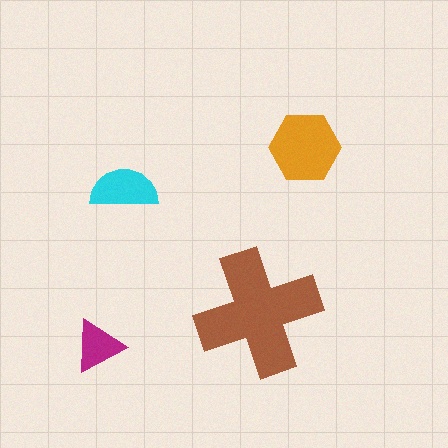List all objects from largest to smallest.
The brown cross, the orange hexagon, the cyan semicircle, the magenta triangle.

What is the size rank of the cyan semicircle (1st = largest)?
3rd.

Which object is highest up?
The orange hexagon is topmost.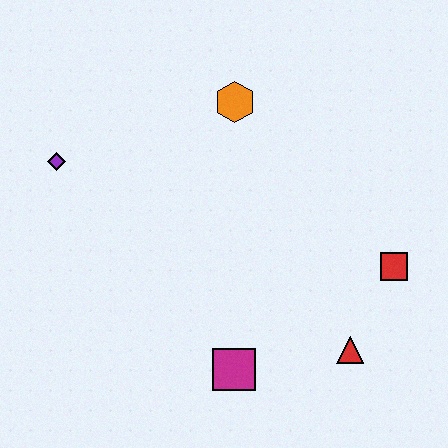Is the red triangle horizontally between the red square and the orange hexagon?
Yes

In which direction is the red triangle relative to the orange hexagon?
The red triangle is below the orange hexagon.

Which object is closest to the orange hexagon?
The purple diamond is closest to the orange hexagon.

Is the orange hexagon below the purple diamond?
No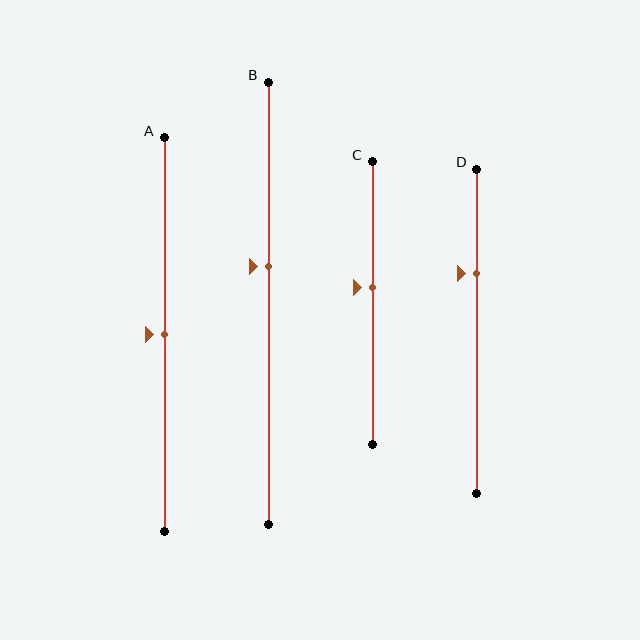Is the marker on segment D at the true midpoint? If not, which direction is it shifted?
No, the marker on segment D is shifted upward by about 18% of the segment length.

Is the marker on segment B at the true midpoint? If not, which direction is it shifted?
No, the marker on segment B is shifted upward by about 8% of the segment length.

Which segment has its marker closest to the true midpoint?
Segment A has its marker closest to the true midpoint.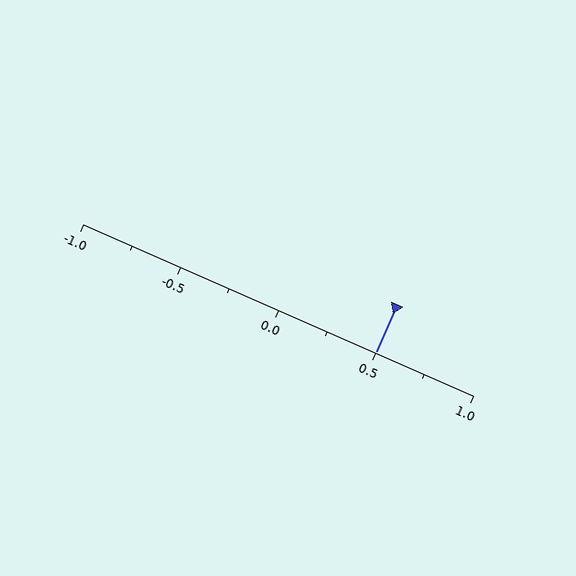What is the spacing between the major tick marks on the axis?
The major ticks are spaced 0.5 apart.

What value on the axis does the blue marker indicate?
The marker indicates approximately 0.5.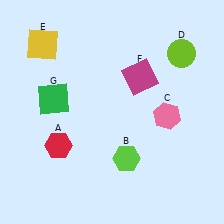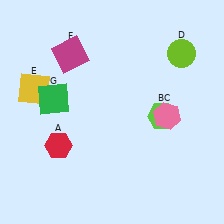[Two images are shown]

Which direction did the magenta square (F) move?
The magenta square (F) moved left.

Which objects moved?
The objects that moved are: the lime hexagon (B), the yellow square (E), the magenta square (F).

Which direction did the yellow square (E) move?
The yellow square (E) moved down.